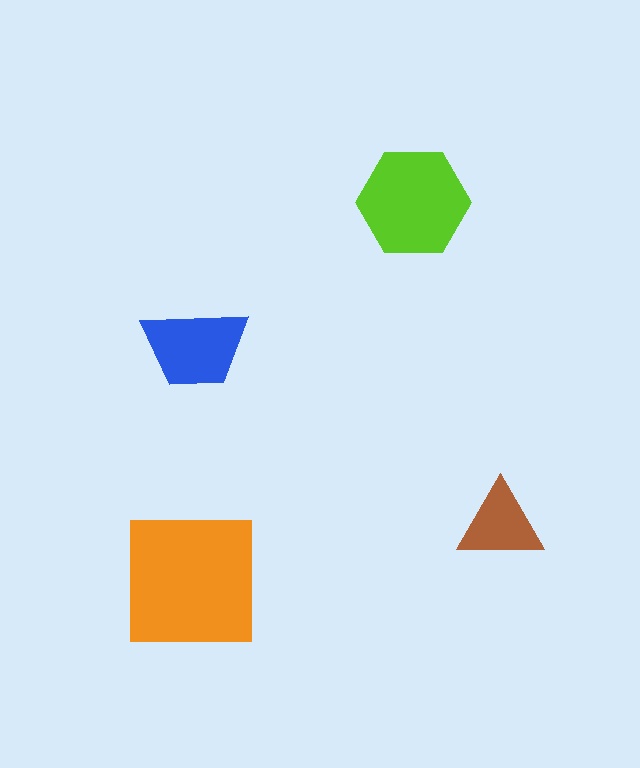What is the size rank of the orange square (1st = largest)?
1st.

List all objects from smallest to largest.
The brown triangle, the blue trapezoid, the lime hexagon, the orange square.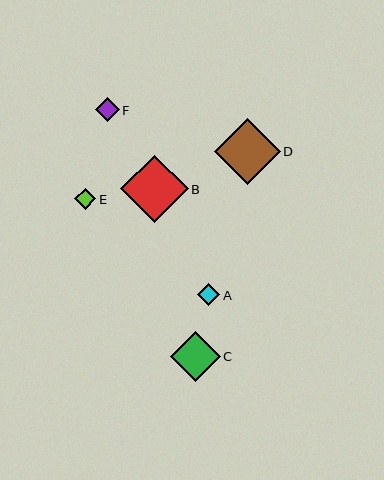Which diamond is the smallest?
Diamond E is the smallest with a size of approximately 21 pixels.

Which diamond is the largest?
Diamond B is the largest with a size of approximately 68 pixels.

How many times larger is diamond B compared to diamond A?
Diamond B is approximately 3.1 times the size of diamond A.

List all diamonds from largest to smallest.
From largest to smallest: B, D, C, F, A, E.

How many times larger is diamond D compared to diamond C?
Diamond D is approximately 1.3 times the size of diamond C.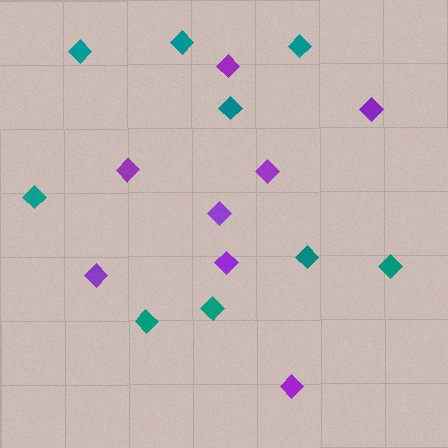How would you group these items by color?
There are 2 groups: one group of purple diamonds (8) and one group of teal diamonds (9).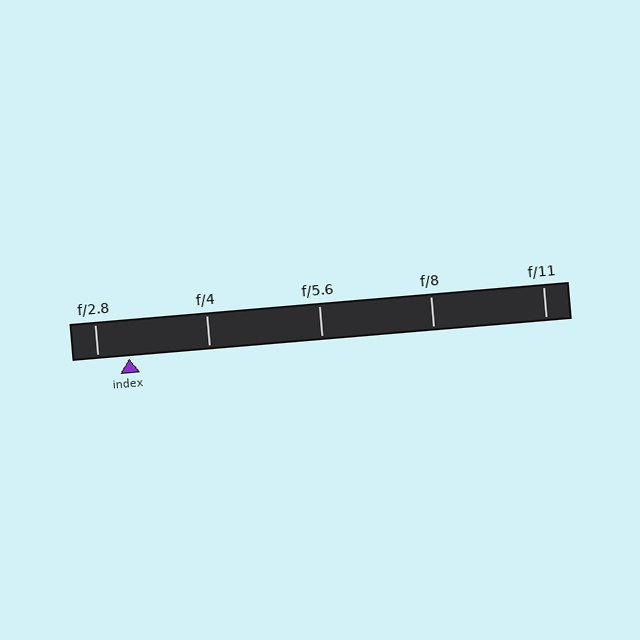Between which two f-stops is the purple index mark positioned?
The index mark is between f/2.8 and f/4.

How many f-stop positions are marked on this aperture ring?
There are 5 f-stop positions marked.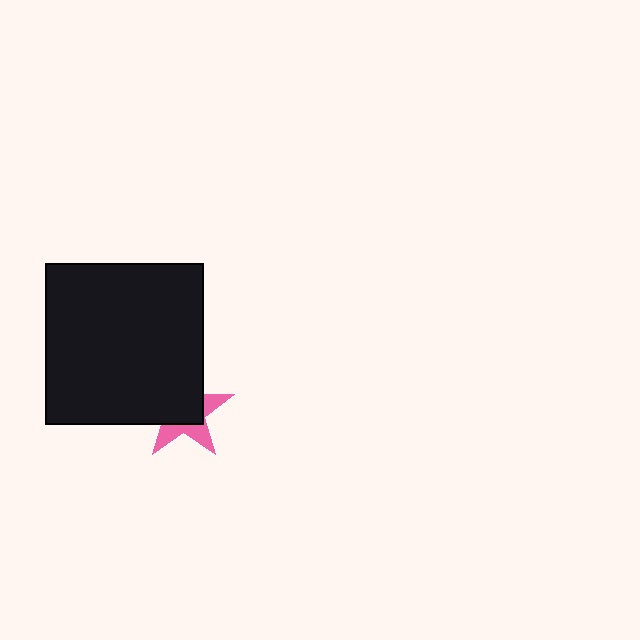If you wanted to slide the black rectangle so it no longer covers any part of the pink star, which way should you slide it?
Slide it toward the upper-left — that is the most direct way to separate the two shapes.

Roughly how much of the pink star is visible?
A small part of it is visible (roughly 39%).